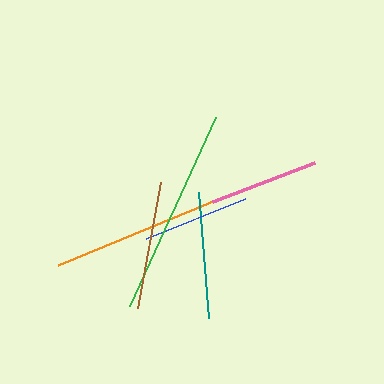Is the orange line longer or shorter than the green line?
The green line is longer than the orange line.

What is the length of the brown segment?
The brown segment is approximately 128 pixels long.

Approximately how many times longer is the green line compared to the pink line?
The green line is approximately 1.9 times the length of the pink line.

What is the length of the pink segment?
The pink segment is approximately 109 pixels long.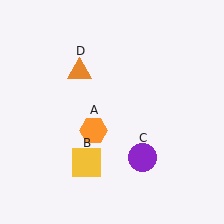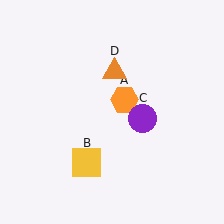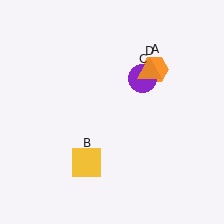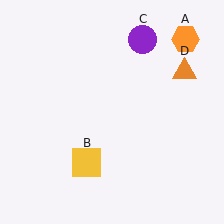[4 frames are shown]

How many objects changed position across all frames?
3 objects changed position: orange hexagon (object A), purple circle (object C), orange triangle (object D).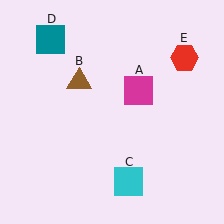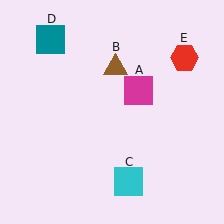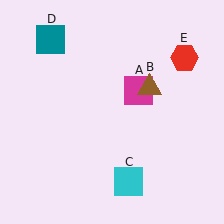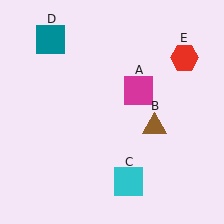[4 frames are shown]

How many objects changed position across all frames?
1 object changed position: brown triangle (object B).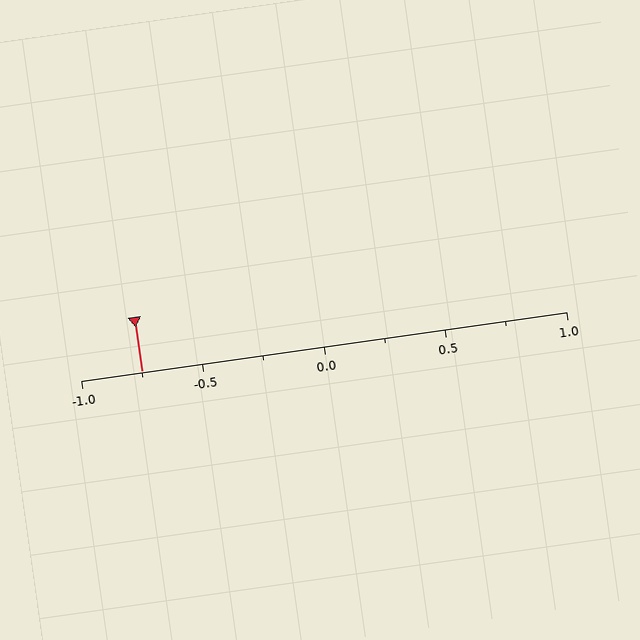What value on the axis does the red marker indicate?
The marker indicates approximately -0.75.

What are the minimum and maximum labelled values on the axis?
The axis runs from -1.0 to 1.0.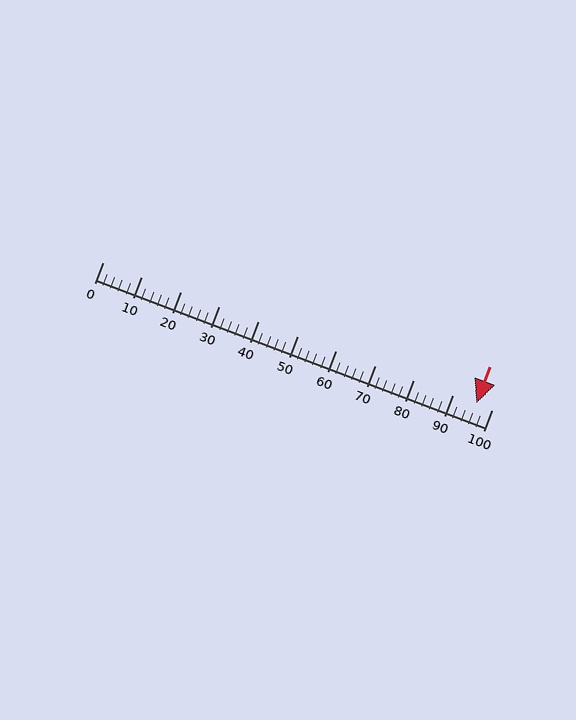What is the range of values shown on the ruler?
The ruler shows values from 0 to 100.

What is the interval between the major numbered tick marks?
The major tick marks are spaced 10 units apart.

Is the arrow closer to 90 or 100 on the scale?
The arrow is closer to 100.